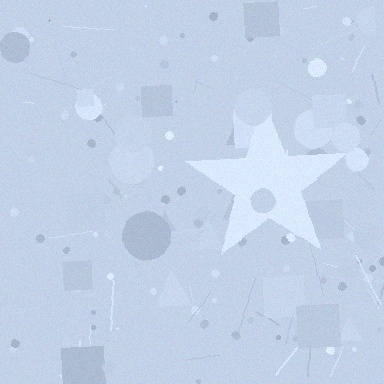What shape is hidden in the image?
A star is hidden in the image.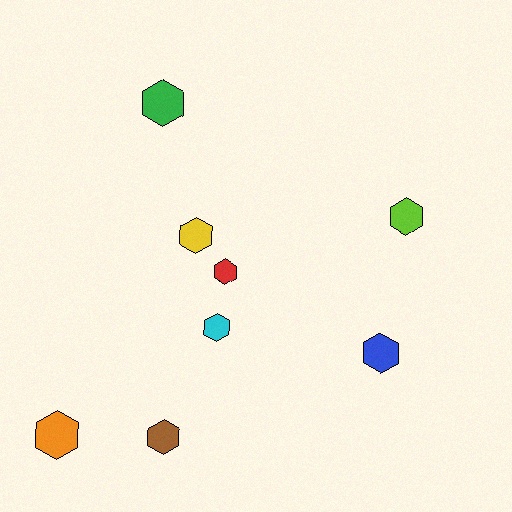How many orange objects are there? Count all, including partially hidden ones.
There is 1 orange object.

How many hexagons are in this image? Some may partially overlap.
There are 8 hexagons.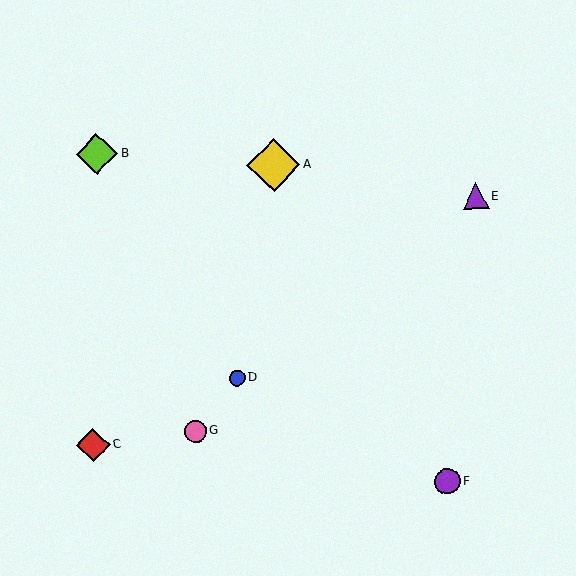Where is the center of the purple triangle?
The center of the purple triangle is at (476, 196).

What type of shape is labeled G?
Shape G is a pink circle.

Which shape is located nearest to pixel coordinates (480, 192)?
The purple triangle (labeled E) at (476, 196) is nearest to that location.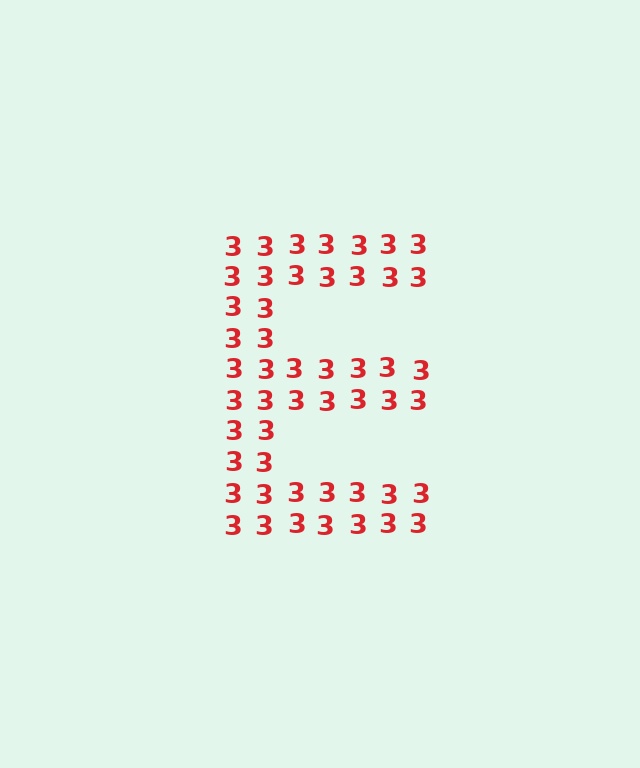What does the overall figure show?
The overall figure shows the letter E.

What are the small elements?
The small elements are digit 3's.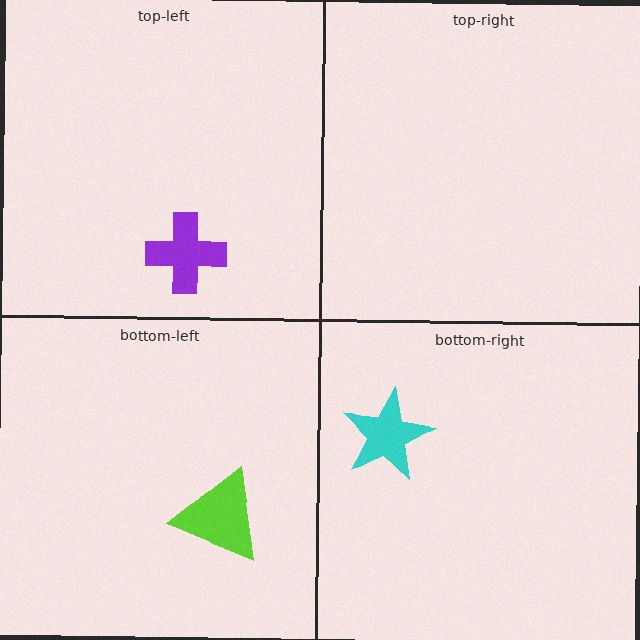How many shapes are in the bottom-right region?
1.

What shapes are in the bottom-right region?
The cyan star.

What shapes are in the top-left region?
The purple cross.